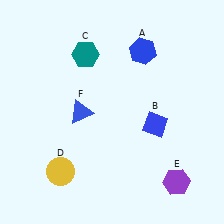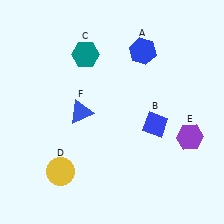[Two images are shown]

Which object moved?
The purple hexagon (E) moved up.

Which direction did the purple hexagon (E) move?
The purple hexagon (E) moved up.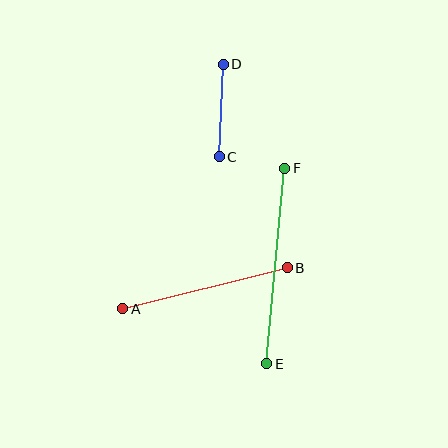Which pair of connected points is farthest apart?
Points E and F are farthest apart.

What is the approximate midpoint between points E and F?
The midpoint is at approximately (276, 266) pixels.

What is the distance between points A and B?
The distance is approximately 170 pixels.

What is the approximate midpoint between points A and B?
The midpoint is at approximately (205, 288) pixels.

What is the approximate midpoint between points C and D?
The midpoint is at approximately (221, 110) pixels.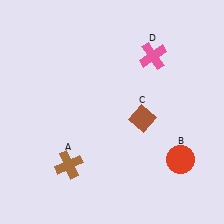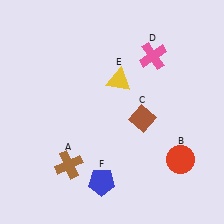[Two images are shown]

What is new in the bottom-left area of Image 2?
A blue pentagon (F) was added in the bottom-left area of Image 2.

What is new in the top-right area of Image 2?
A yellow triangle (E) was added in the top-right area of Image 2.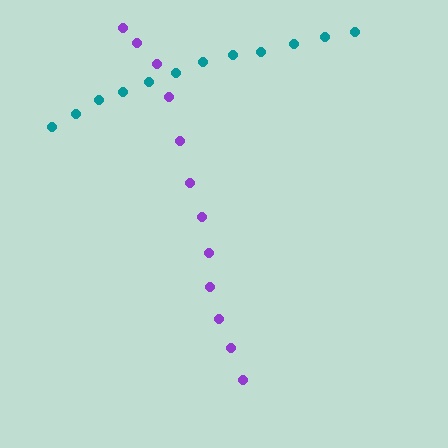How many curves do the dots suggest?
There are 2 distinct paths.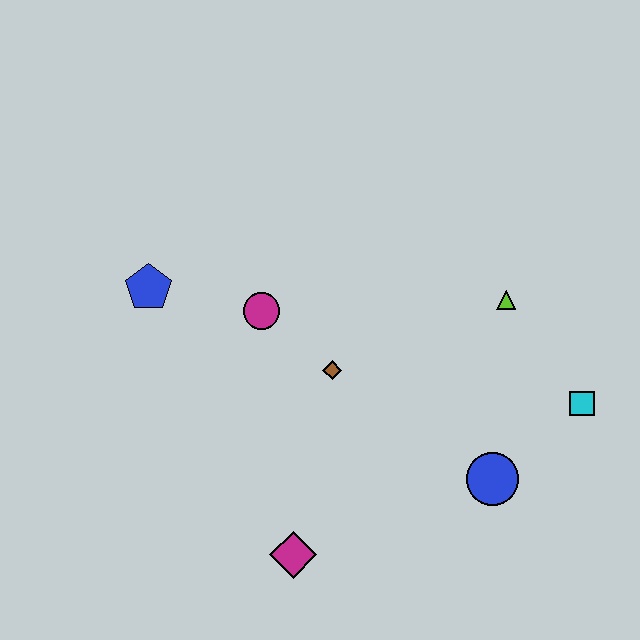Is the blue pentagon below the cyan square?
No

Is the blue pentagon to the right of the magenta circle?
No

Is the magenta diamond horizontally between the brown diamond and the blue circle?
No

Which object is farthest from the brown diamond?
The cyan square is farthest from the brown diamond.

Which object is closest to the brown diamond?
The magenta circle is closest to the brown diamond.